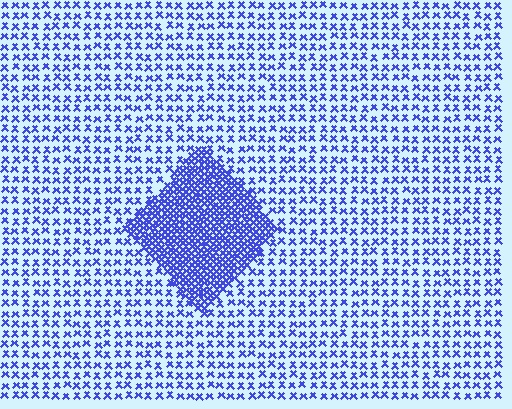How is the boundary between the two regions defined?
The boundary is defined by a change in element density (approximately 2.8x ratio). All elements are the same color, size, and shape.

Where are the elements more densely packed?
The elements are more densely packed inside the diamond boundary.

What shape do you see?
I see a diamond.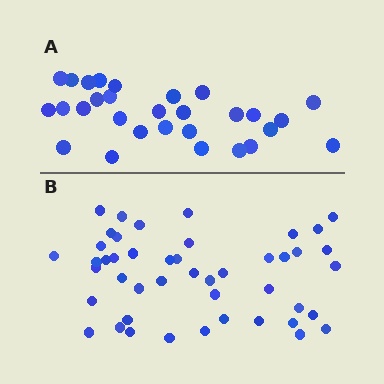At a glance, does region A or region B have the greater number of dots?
Region B (the bottom region) has more dots.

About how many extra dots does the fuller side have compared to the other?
Region B has approximately 15 more dots than region A.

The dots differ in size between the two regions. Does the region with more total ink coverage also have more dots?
No. Region A has more total ink coverage because its dots are larger, but region B actually contains more individual dots. Total area can be misleading — the number of items is what matters here.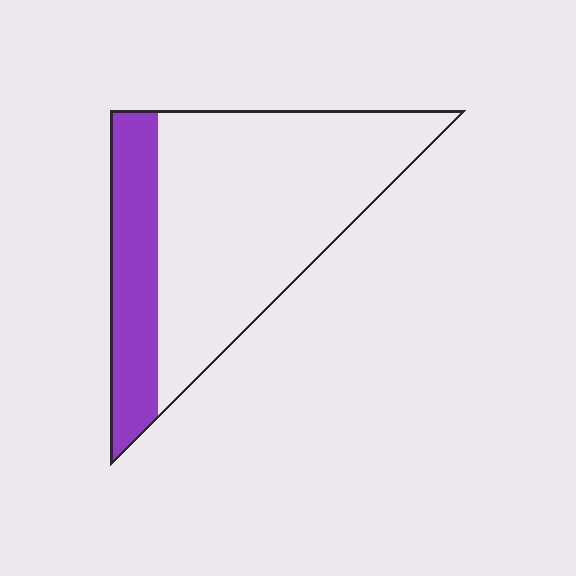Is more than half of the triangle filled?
No.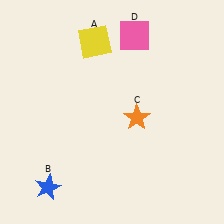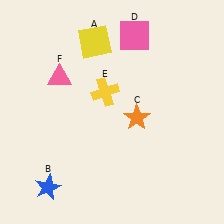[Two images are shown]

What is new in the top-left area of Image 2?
A pink triangle (F) was added in the top-left area of Image 2.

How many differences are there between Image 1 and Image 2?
There are 2 differences between the two images.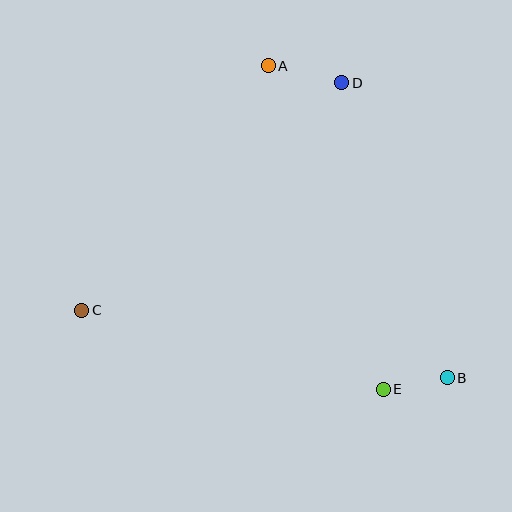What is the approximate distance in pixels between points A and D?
The distance between A and D is approximately 75 pixels.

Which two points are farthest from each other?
Points B and C are farthest from each other.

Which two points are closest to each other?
Points B and E are closest to each other.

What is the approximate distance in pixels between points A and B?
The distance between A and B is approximately 360 pixels.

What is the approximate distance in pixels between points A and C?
The distance between A and C is approximately 307 pixels.